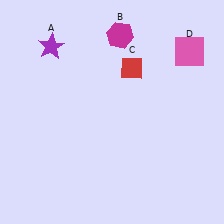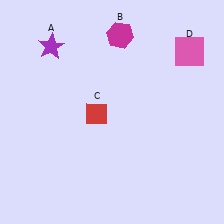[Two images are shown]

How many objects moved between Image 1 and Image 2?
1 object moved between the two images.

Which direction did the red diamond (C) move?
The red diamond (C) moved down.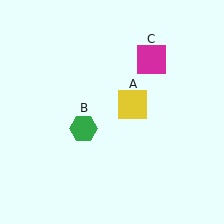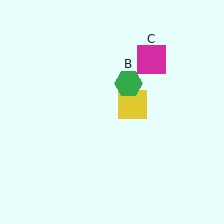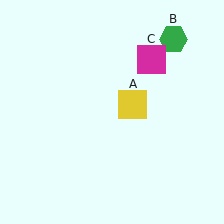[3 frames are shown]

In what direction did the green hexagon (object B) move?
The green hexagon (object B) moved up and to the right.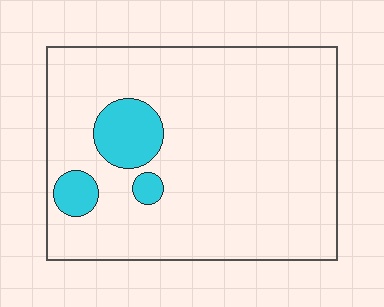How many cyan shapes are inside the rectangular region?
3.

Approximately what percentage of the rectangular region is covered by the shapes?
Approximately 10%.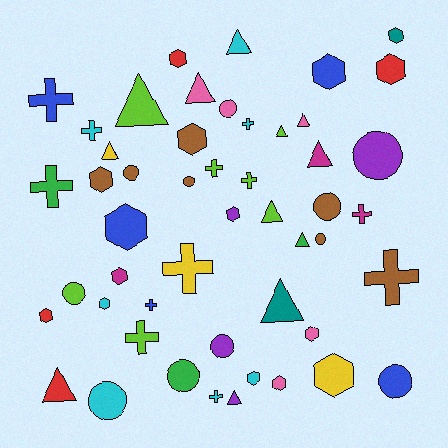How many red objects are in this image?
There are 4 red objects.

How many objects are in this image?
There are 50 objects.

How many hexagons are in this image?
There are 15 hexagons.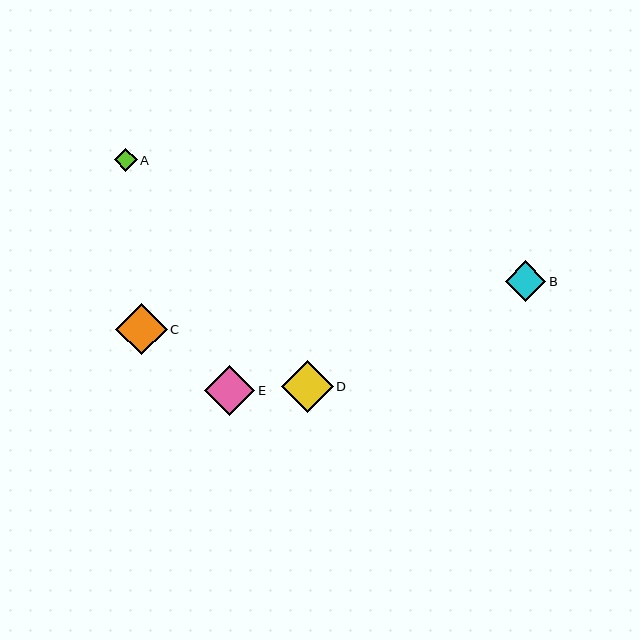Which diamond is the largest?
Diamond D is the largest with a size of approximately 52 pixels.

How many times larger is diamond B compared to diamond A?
Diamond B is approximately 1.8 times the size of diamond A.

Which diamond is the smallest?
Diamond A is the smallest with a size of approximately 23 pixels.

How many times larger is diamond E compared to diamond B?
Diamond E is approximately 1.2 times the size of diamond B.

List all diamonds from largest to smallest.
From largest to smallest: D, C, E, B, A.